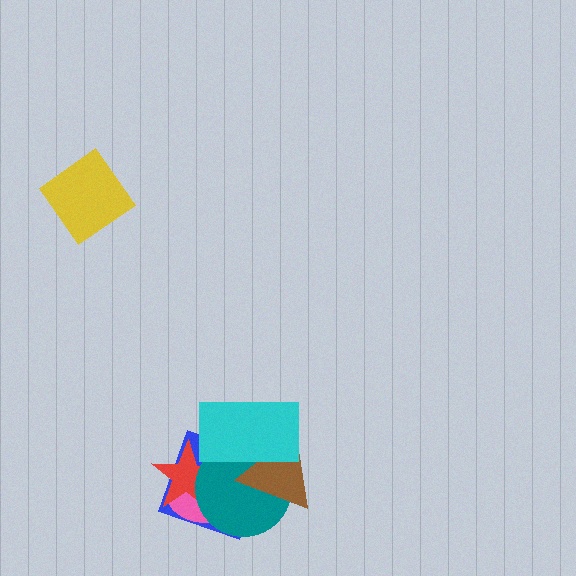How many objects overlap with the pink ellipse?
4 objects overlap with the pink ellipse.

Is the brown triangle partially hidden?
Yes, it is partially covered by another shape.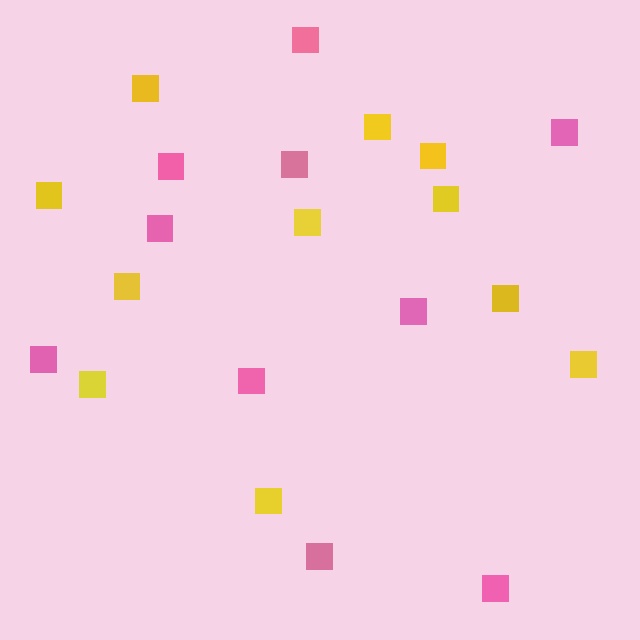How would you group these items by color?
There are 2 groups: one group of yellow squares (11) and one group of pink squares (10).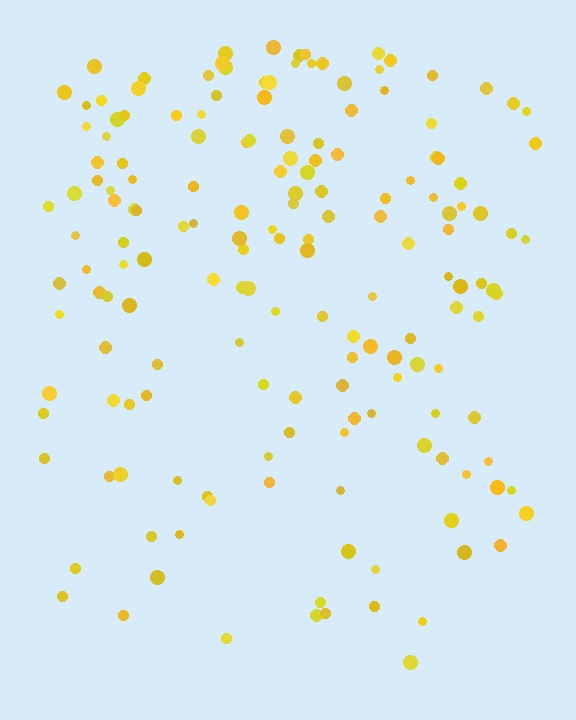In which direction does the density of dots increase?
From bottom to top, with the top side densest.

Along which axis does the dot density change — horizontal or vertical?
Vertical.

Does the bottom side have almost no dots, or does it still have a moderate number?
Still a moderate number, just noticeably fewer than the top.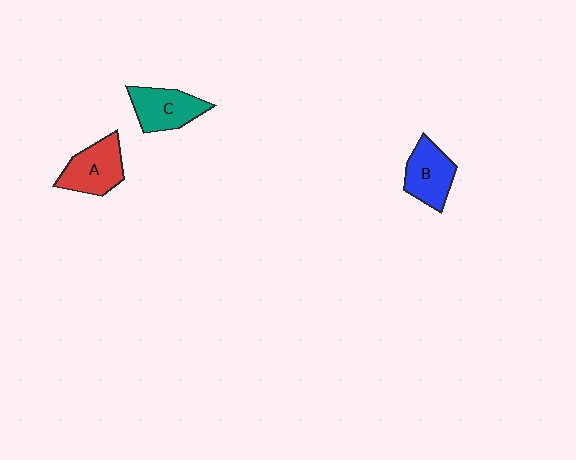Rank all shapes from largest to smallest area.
From largest to smallest: A (red), C (teal), B (blue).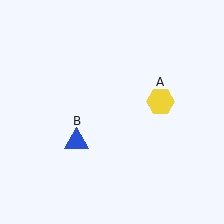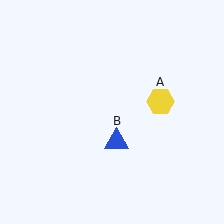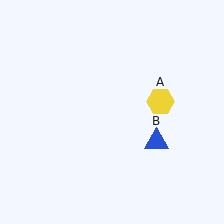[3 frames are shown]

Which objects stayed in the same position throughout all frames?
Yellow hexagon (object A) remained stationary.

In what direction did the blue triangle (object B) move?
The blue triangle (object B) moved right.